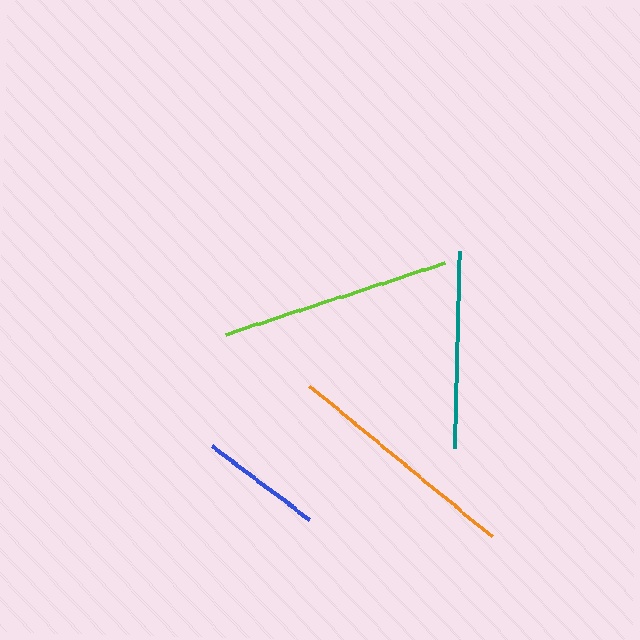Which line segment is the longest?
The orange line is the longest at approximately 236 pixels.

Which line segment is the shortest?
The blue line is the shortest at approximately 121 pixels.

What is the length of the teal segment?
The teal segment is approximately 196 pixels long.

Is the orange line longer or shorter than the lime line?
The orange line is longer than the lime line.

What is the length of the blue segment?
The blue segment is approximately 121 pixels long.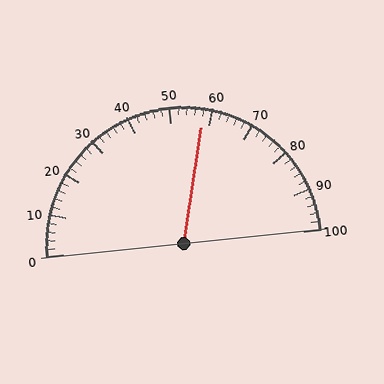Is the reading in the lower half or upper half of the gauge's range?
The reading is in the upper half of the range (0 to 100).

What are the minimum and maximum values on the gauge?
The gauge ranges from 0 to 100.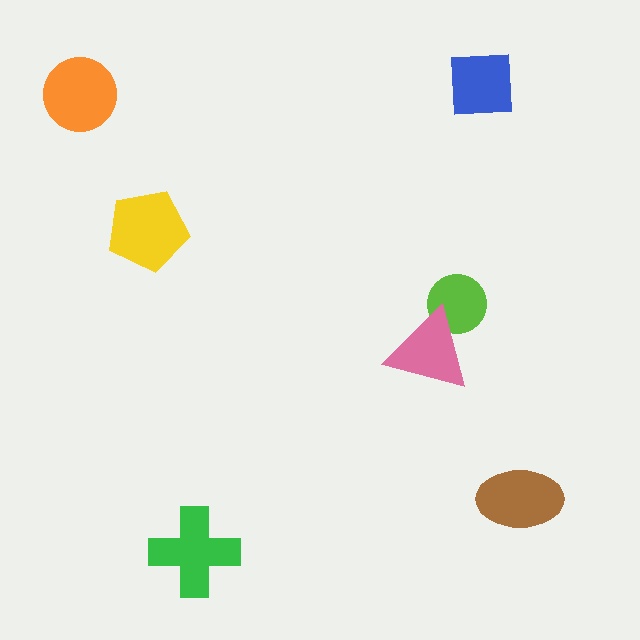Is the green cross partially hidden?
No, no other shape covers it.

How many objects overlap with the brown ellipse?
0 objects overlap with the brown ellipse.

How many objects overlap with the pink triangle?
1 object overlaps with the pink triangle.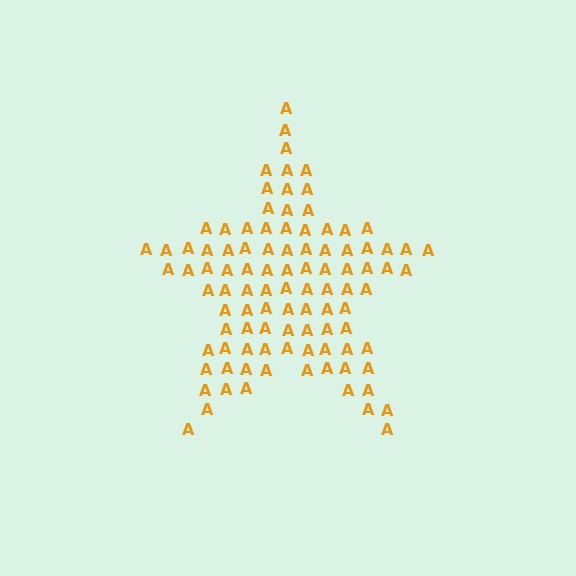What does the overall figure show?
The overall figure shows a star.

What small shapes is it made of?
It is made of small letter A's.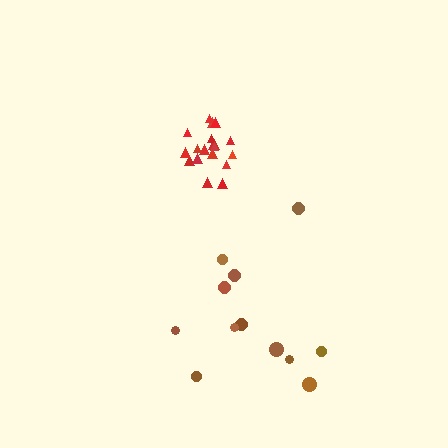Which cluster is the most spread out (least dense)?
Brown.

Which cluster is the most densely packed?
Red.